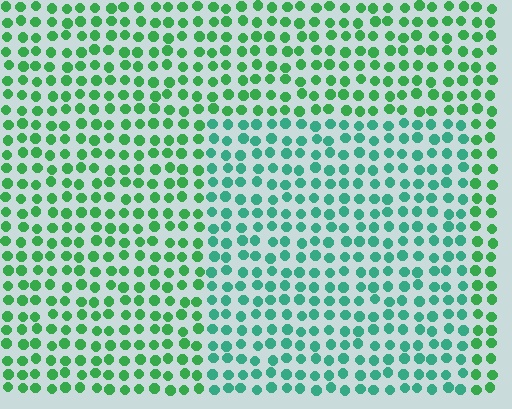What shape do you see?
I see a rectangle.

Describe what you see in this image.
The image is filled with small green elements in a uniform arrangement. A rectangle-shaped region is visible where the elements are tinted to a slightly different hue, forming a subtle color boundary.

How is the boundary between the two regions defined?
The boundary is defined purely by a slight shift in hue (about 30 degrees). Spacing, size, and orientation are identical on both sides.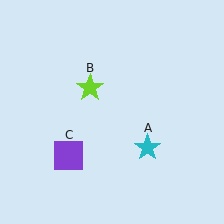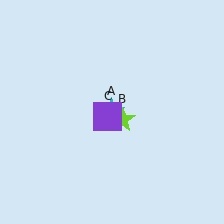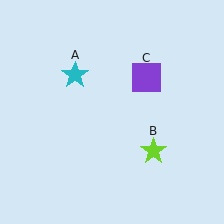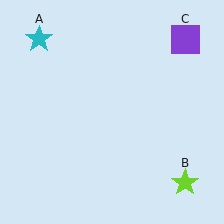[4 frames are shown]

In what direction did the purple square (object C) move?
The purple square (object C) moved up and to the right.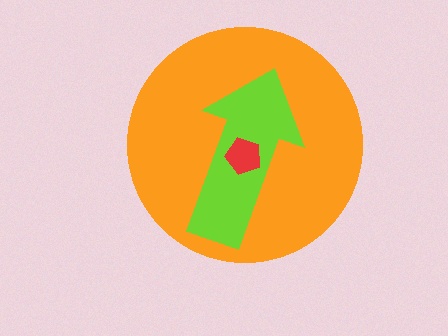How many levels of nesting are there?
3.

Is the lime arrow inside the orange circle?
Yes.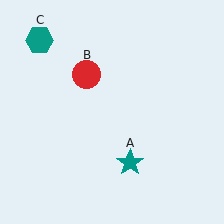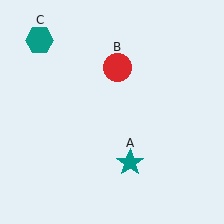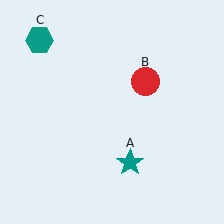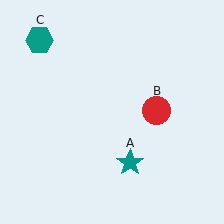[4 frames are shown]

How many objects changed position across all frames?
1 object changed position: red circle (object B).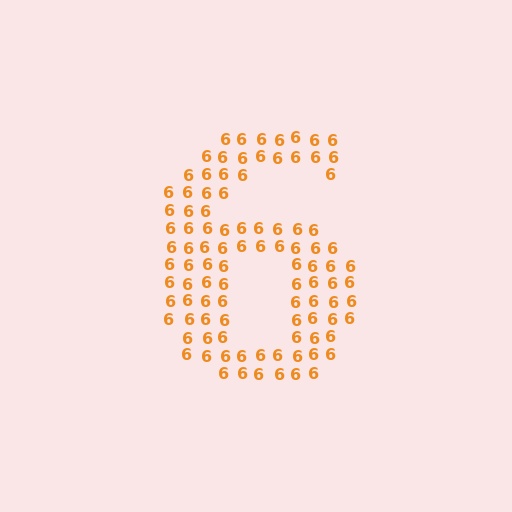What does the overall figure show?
The overall figure shows the digit 6.